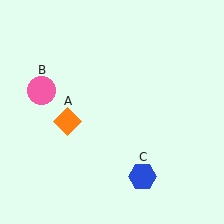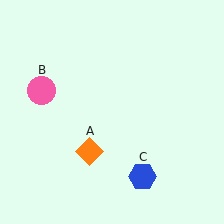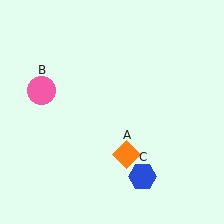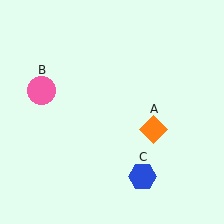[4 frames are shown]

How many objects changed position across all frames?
1 object changed position: orange diamond (object A).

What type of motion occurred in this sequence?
The orange diamond (object A) rotated counterclockwise around the center of the scene.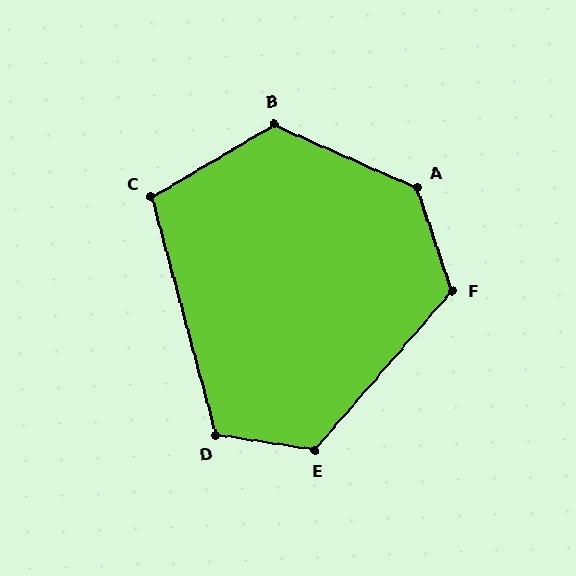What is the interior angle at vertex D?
Approximately 114 degrees (obtuse).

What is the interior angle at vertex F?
Approximately 121 degrees (obtuse).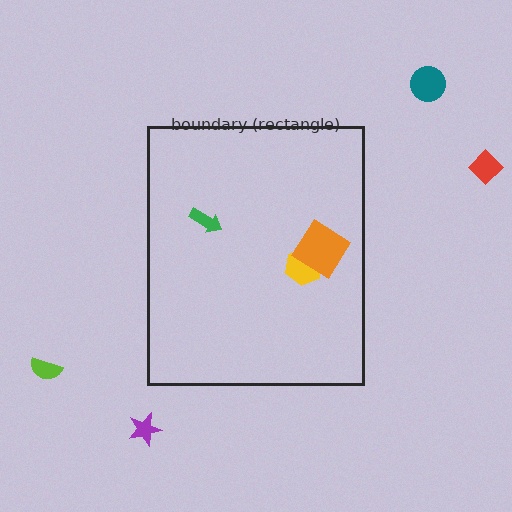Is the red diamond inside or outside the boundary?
Outside.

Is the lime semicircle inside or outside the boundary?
Outside.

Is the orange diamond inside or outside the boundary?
Inside.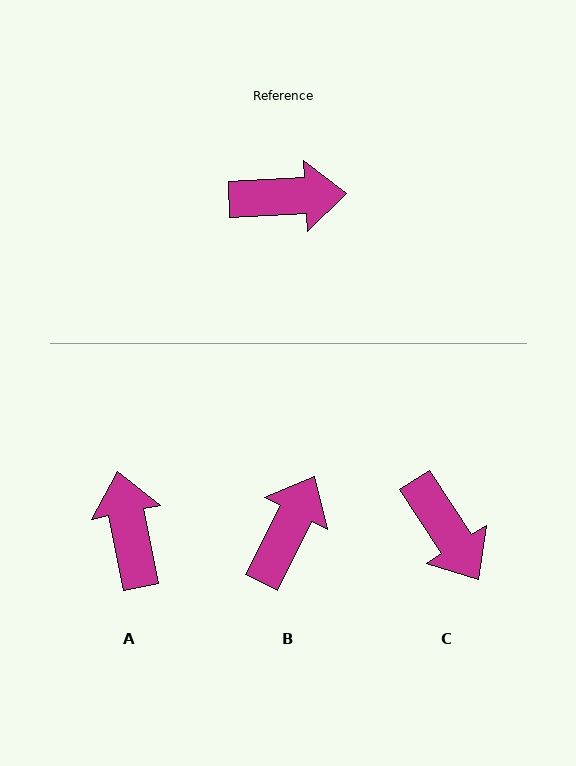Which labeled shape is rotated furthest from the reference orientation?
A, about 99 degrees away.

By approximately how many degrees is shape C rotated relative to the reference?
Approximately 60 degrees clockwise.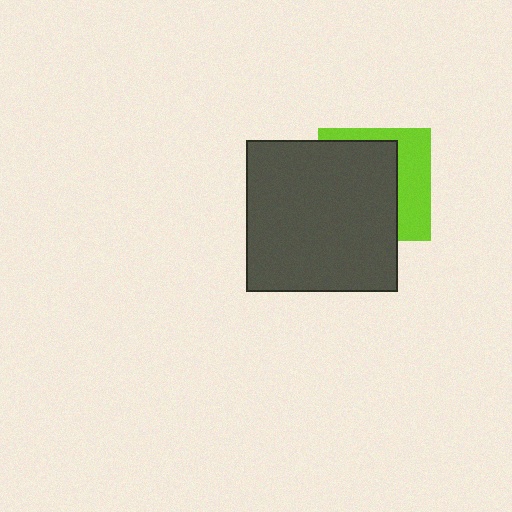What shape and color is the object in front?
The object in front is a dark gray square.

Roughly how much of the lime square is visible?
A small part of it is visible (roughly 37%).